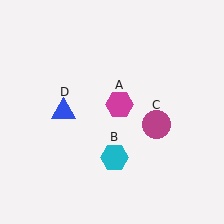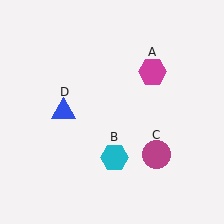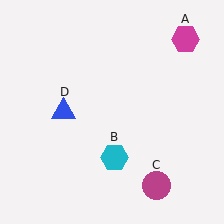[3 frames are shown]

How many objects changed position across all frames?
2 objects changed position: magenta hexagon (object A), magenta circle (object C).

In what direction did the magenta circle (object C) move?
The magenta circle (object C) moved down.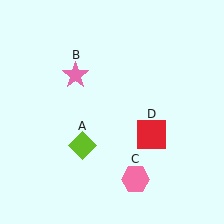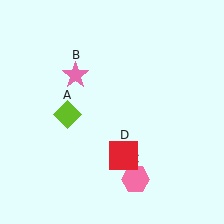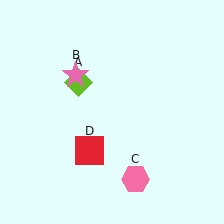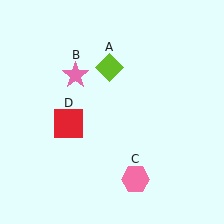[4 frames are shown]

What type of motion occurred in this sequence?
The lime diamond (object A), red square (object D) rotated clockwise around the center of the scene.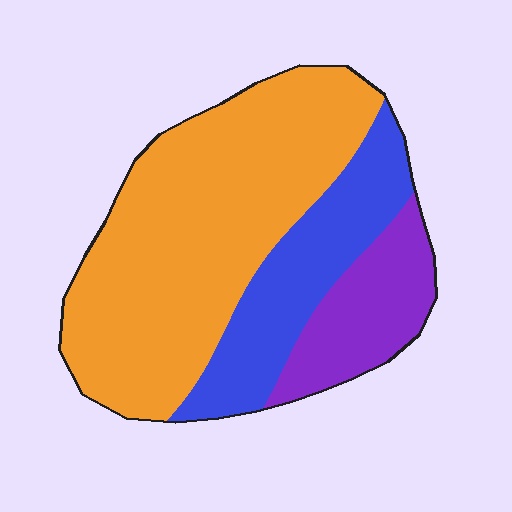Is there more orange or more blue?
Orange.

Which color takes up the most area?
Orange, at roughly 60%.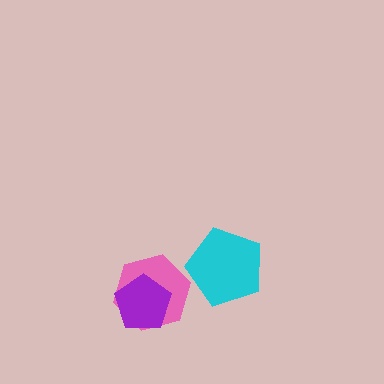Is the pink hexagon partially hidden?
Yes, it is partially covered by another shape.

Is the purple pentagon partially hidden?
No, no other shape covers it.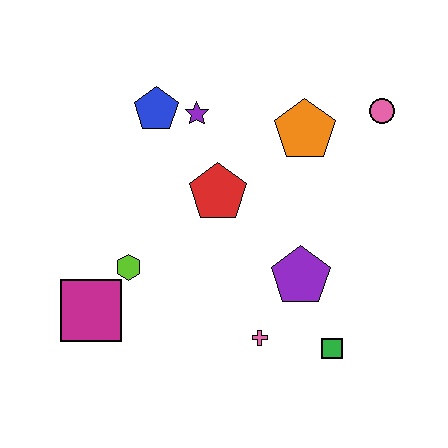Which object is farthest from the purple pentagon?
The blue pentagon is farthest from the purple pentagon.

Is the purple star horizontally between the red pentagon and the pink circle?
No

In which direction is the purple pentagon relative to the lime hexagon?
The purple pentagon is to the right of the lime hexagon.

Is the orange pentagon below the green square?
No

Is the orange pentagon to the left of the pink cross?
No